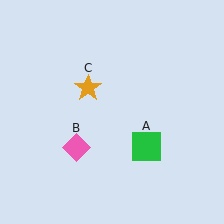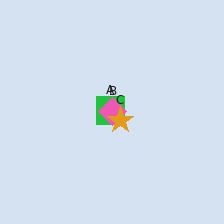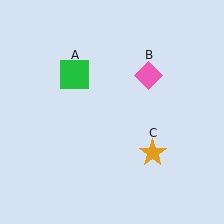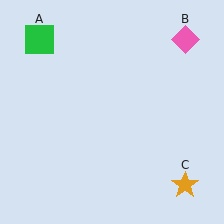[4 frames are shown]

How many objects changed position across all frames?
3 objects changed position: green square (object A), pink diamond (object B), orange star (object C).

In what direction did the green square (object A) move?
The green square (object A) moved up and to the left.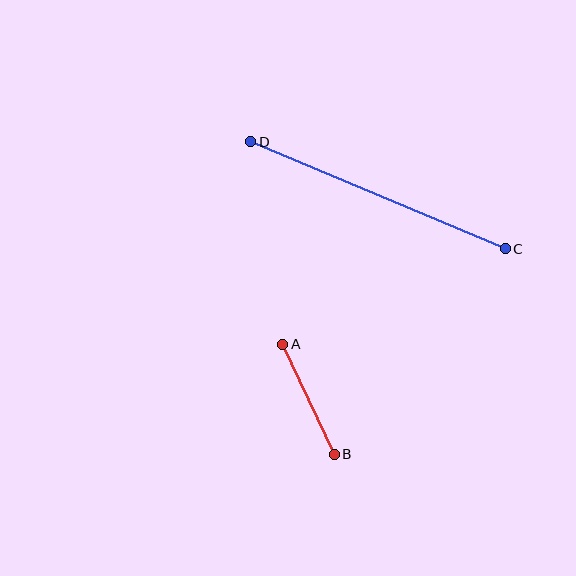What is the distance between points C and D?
The distance is approximately 276 pixels.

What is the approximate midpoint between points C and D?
The midpoint is at approximately (378, 195) pixels.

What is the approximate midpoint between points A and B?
The midpoint is at approximately (308, 399) pixels.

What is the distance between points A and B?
The distance is approximately 121 pixels.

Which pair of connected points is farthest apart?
Points C and D are farthest apart.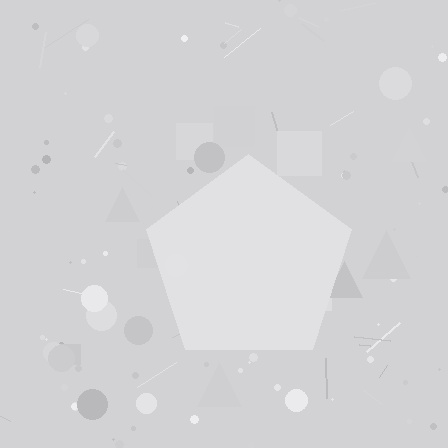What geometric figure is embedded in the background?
A pentagon is embedded in the background.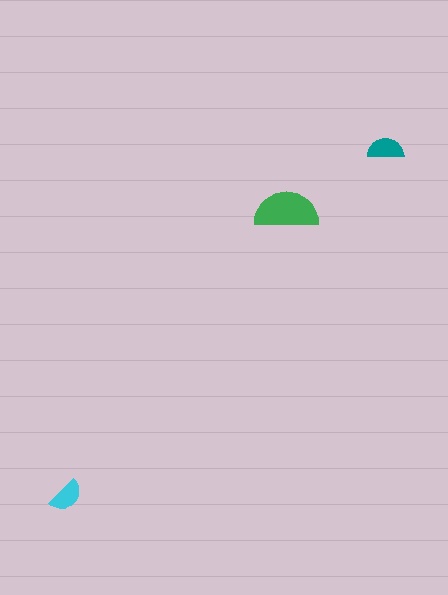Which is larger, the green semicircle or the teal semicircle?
The green one.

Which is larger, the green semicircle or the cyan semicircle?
The green one.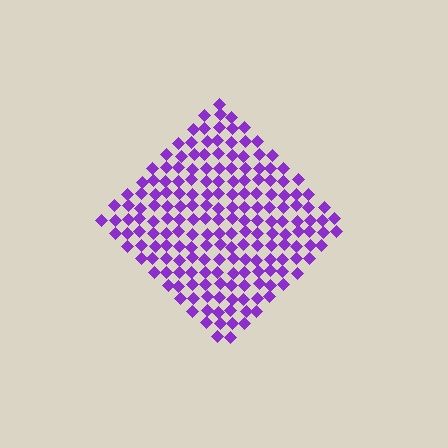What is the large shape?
The large shape is a diamond.